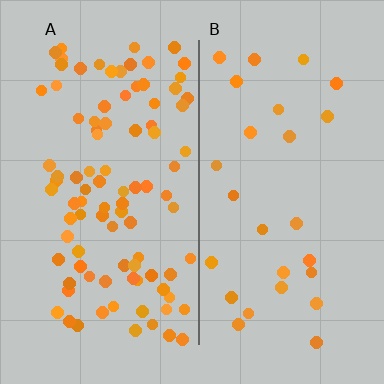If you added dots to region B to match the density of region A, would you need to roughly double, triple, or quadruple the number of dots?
Approximately quadruple.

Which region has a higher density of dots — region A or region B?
A (the left).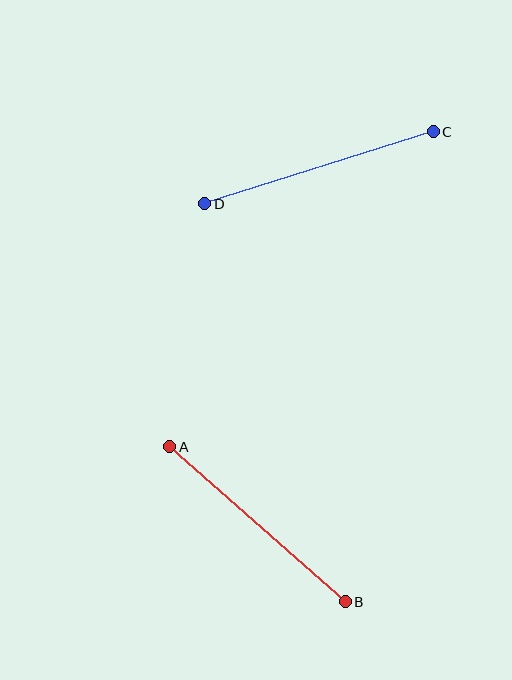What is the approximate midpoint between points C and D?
The midpoint is at approximately (319, 168) pixels.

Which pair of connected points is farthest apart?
Points C and D are farthest apart.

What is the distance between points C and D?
The distance is approximately 240 pixels.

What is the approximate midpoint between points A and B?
The midpoint is at approximately (258, 524) pixels.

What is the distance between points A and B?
The distance is approximately 235 pixels.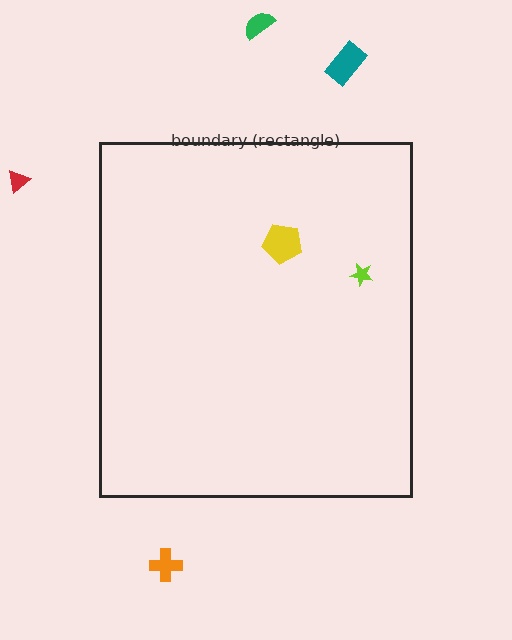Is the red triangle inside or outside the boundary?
Outside.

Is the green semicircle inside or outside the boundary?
Outside.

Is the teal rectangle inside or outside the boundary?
Outside.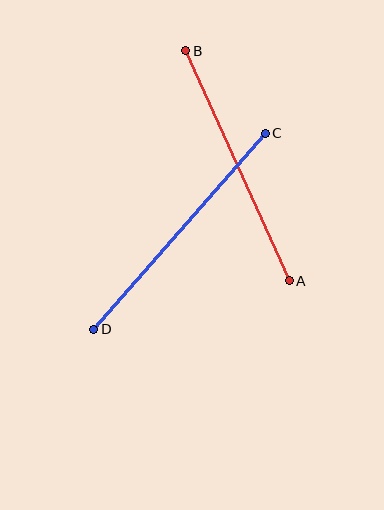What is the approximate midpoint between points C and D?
The midpoint is at approximately (179, 231) pixels.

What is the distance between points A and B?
The distance is approximately 252 pixels.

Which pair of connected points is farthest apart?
Points C and D are farthest apart.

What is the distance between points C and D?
The distance is approximately 260 pixels.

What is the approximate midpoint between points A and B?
The midpoint is at approximately (238, 166) pixels.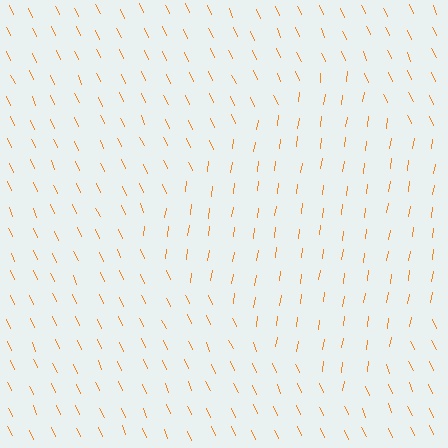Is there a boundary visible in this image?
Yes, there is a texture boundary formed by a change in line orientation.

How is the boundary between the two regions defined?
The boundary is defined purely by a change in line orientation (approximately 33 degrees difference). All lines are the same color and thickness.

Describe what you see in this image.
The image is filled with small orange line segments. A diamond region in the image has lines oriented differently from the surrounding lines, creating a visible texture boundary.